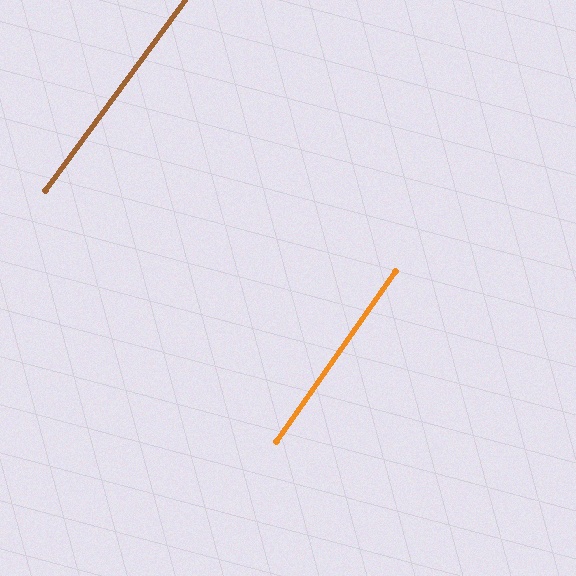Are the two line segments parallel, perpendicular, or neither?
Parallel — their directions differ by only 1.2°.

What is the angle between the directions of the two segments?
Approximately 1 degree.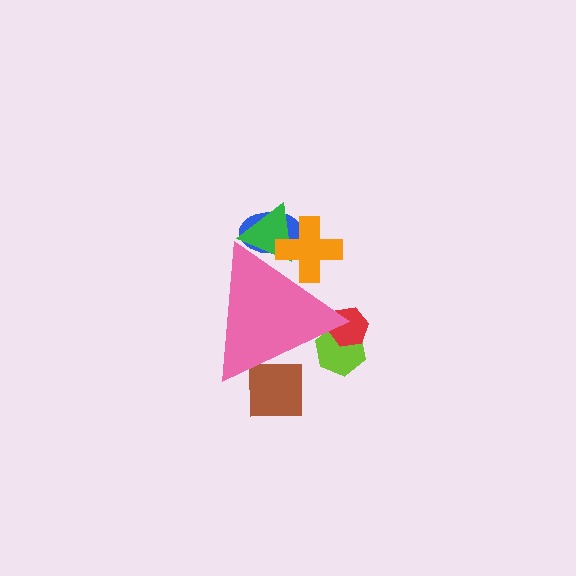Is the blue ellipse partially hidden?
Yes, the blue ellipse is partially hidden behind the pink triangle.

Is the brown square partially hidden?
Yes, the brown square is partially hidden behind the pink triangle.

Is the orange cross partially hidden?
Yes, the orange cross is partially hidden behind the pink triangle.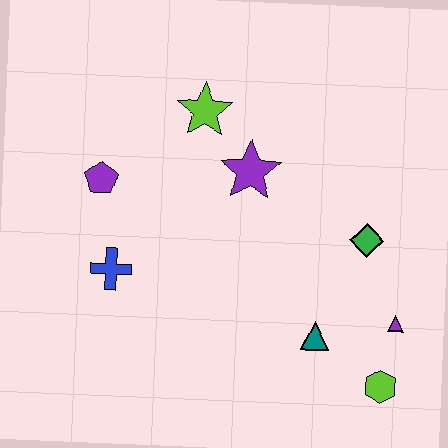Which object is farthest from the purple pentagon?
The lime hexagon is farthest from the purple pentagon.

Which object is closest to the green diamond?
The purple triangle is closest to the green diamond.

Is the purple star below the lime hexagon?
No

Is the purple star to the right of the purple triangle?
No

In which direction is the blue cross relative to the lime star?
The blue cross is below the lime star.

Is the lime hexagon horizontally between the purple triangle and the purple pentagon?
Yes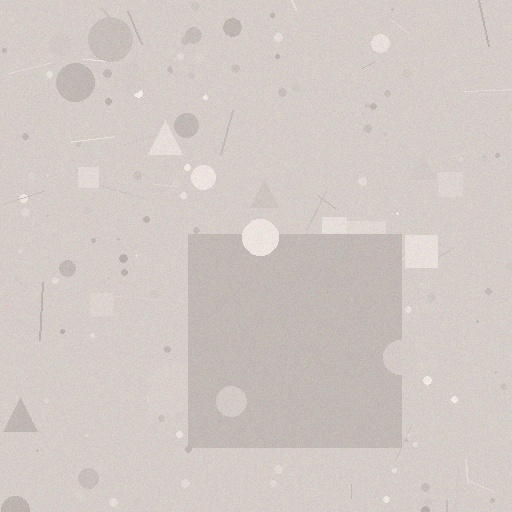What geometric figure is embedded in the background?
A square is embedded in the background.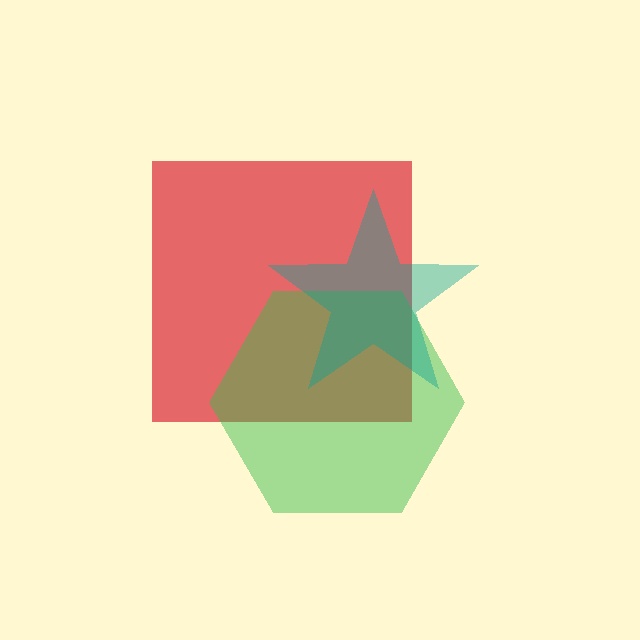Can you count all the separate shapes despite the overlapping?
Yes, there are 3 separate shapes.